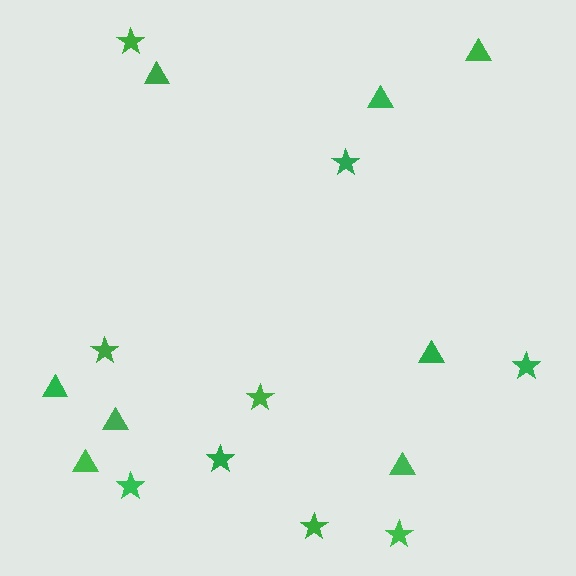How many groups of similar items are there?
There are 2 groups: one group of triangles (8) and one group of stars (9).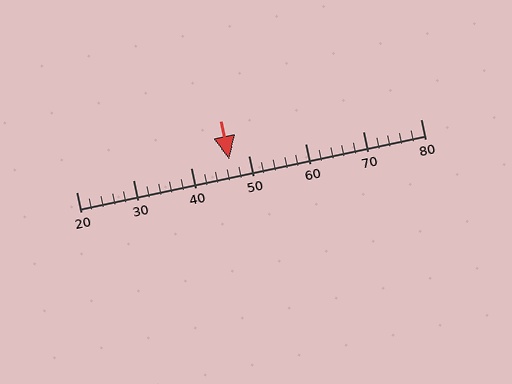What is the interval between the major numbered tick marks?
The major tick marks are spaced 10 units apart.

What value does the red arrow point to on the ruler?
The red arrow points to approximately 47.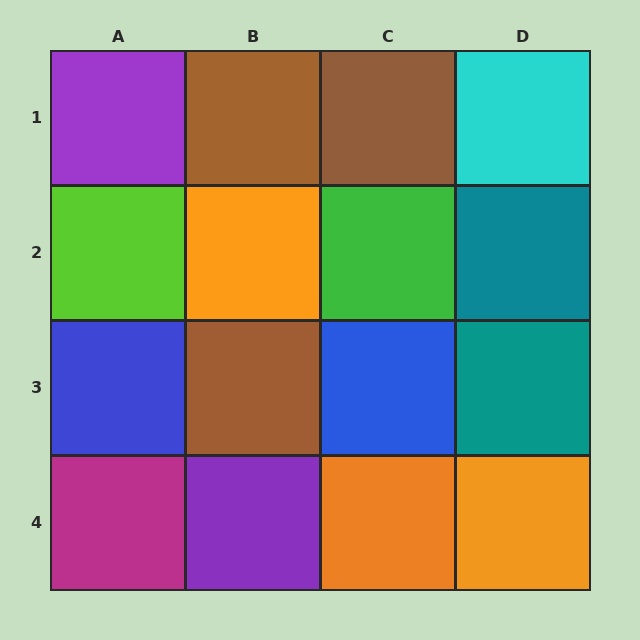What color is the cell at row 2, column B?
Orange.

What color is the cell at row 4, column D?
Orange.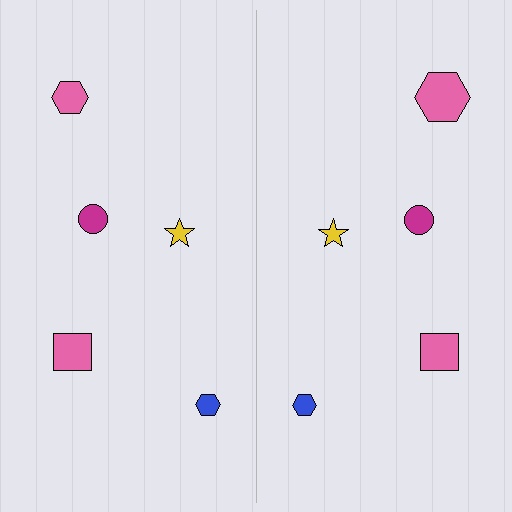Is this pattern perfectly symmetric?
No, the pattern is not perfectly symmetric. The pink hexagon on the right side has a different size than its mirror counterpart.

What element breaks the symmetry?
The pink hexagon on the right side has a different size than its mirror counterpart.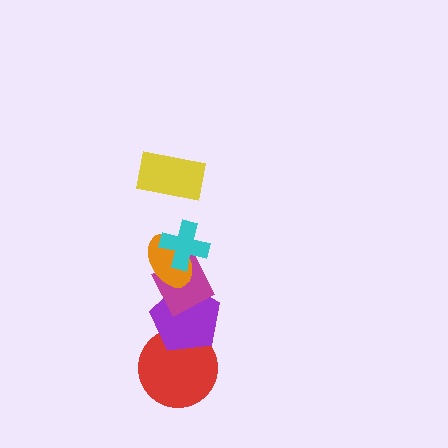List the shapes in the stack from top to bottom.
From top to bottom: the yellow rectangle, the cyan cross, the orange ellipse, the magenta diamond, the purple pentagon, the red circle.